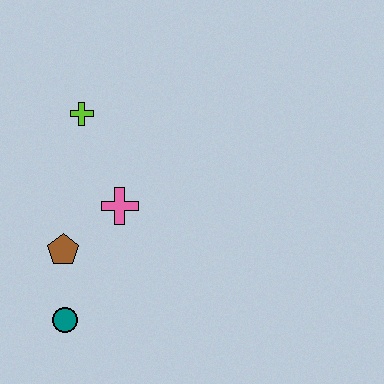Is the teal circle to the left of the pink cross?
Yes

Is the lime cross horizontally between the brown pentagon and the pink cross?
Yes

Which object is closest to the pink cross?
The brown pentagon is closest to the pink cross.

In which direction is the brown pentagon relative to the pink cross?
The brown pentagon is to the left of the pink cross.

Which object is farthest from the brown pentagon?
The lime cross is farthest from the brown pentagon.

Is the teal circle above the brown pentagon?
No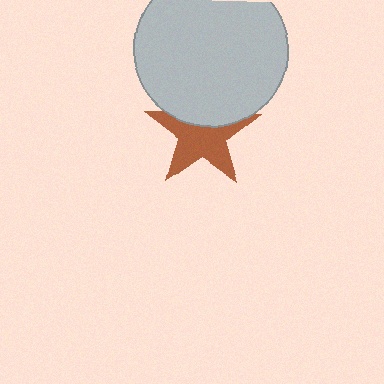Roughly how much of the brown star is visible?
Most of it is visible (roughly 65%).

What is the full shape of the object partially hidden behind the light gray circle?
The partially hidden object is a brown star.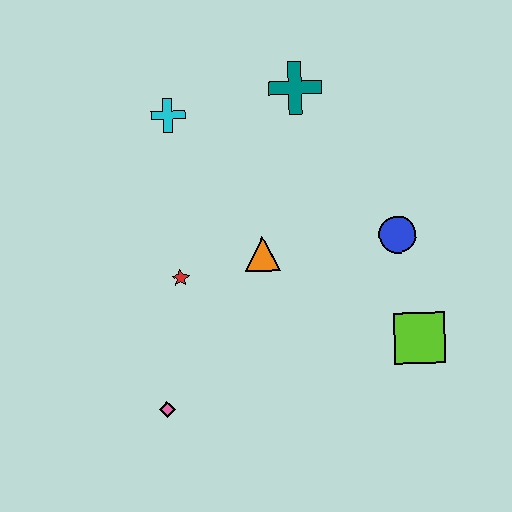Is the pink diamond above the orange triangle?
No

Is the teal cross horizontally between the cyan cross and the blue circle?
Yes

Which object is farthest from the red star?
The lime square is farthest from the red star.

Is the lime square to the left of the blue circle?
No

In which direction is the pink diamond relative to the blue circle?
The pink diamond is to the left of the blue circle.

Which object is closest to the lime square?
The blue circle is closest to the lime square.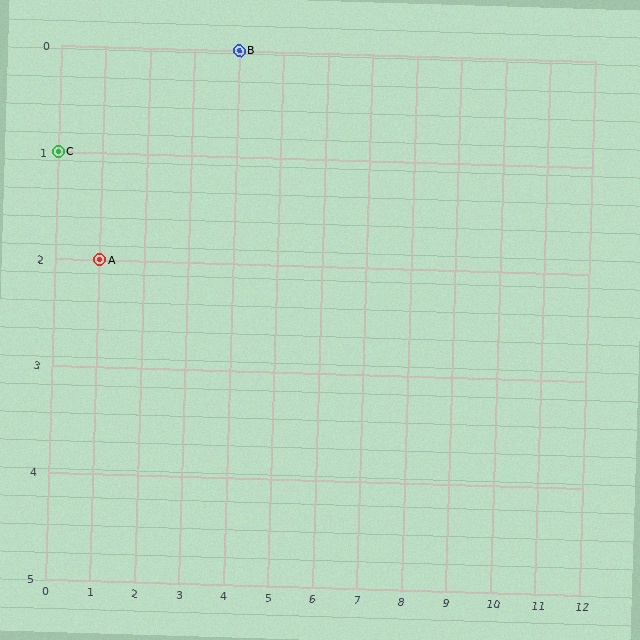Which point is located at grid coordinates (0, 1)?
Point C is at (0, 1).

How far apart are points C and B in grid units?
Points C and B are 4 columns and 1 row apart (about 4.1 grid units diagonally).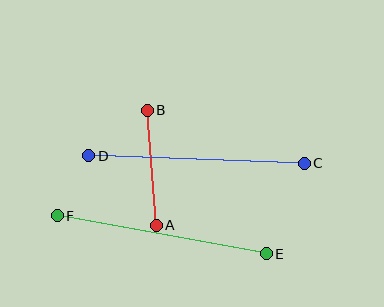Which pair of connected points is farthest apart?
Points C and D are farthest apart.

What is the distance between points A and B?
The distance is approximately 115 pixels.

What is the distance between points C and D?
The distance is approximately 216 pixels.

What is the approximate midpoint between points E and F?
The midpoint is at approximately (162, 235) pixels.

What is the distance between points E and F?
The distance is approximately 213 pixels.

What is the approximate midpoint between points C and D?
The midpoint is at approximately (196, 159) pixels.